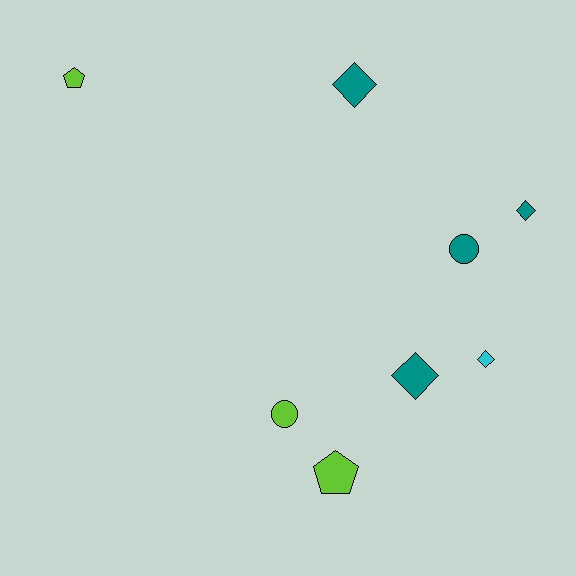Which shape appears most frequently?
Diamond, with 4 objects.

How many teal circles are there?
There is 1 teal circle.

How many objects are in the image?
There are 8 objects.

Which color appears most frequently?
Teal, with 4 objects.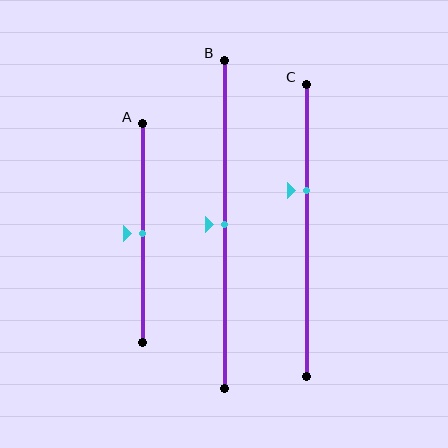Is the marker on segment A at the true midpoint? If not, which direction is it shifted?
Yes, the marker on segment A is at the true midpoint.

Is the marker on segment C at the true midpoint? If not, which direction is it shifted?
No, the marker on segment C is shifted upward by about 14% of the segment length.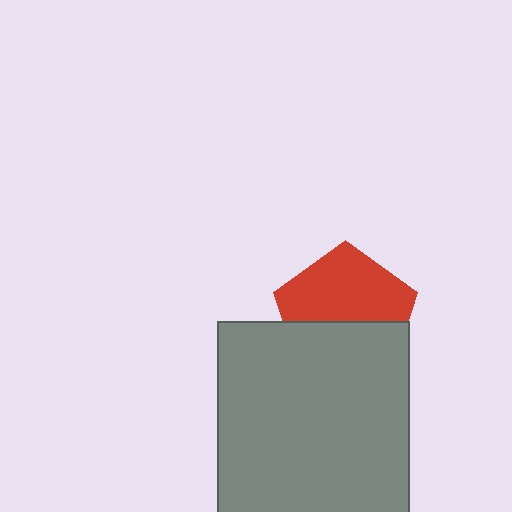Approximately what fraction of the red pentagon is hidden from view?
Roughly 44% of the red pentagon is hidden behind the gray square.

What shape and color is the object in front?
The object in front is a gray square.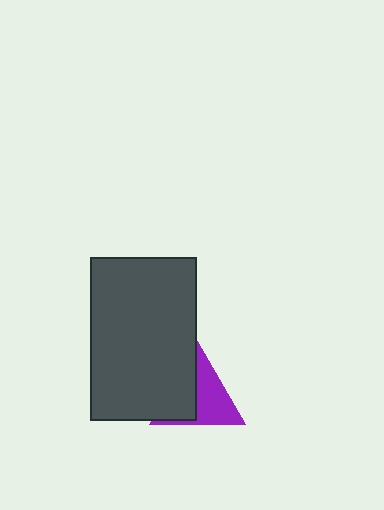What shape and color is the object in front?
The object in front is a dark gray rectangle.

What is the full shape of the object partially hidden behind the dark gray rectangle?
The partially hidden object is a purple triangle.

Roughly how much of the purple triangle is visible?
About half of it is visible (roughly 55%).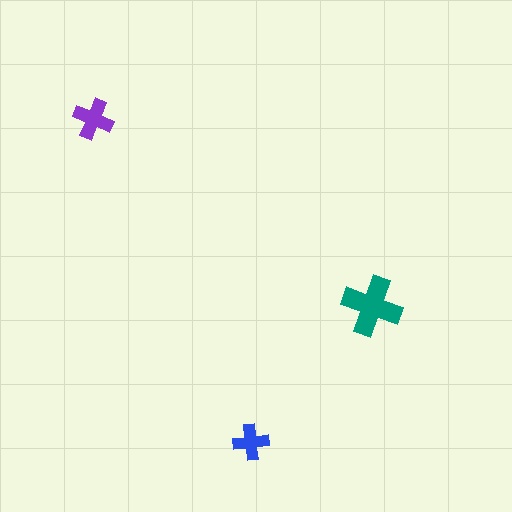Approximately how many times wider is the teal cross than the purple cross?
About 1.5 times wider.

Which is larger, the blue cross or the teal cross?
The teal one.